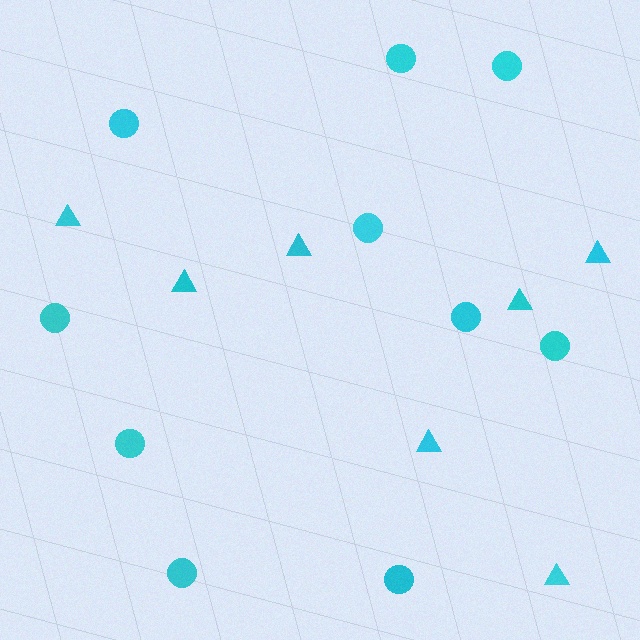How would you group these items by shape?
There are 2 groups: one group of circles (10) and one group of triangles (7).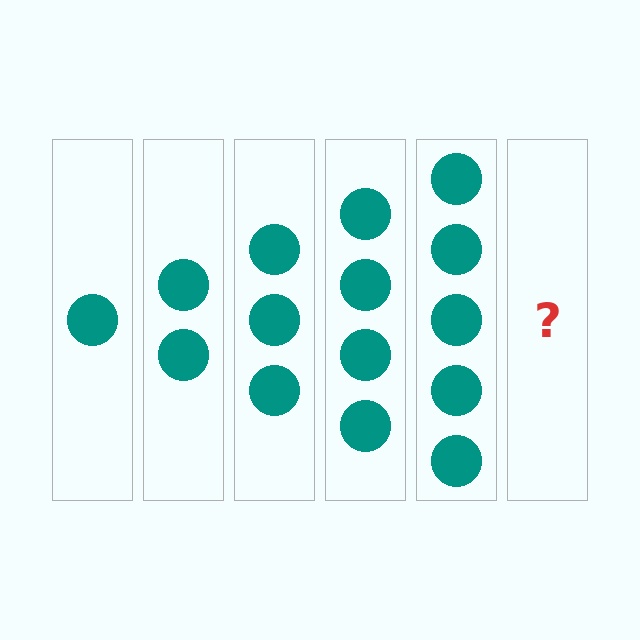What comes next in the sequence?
The next element should be 6 circles.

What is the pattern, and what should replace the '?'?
The pattern is that each step adds one more circle. The '?' should be 6 circles.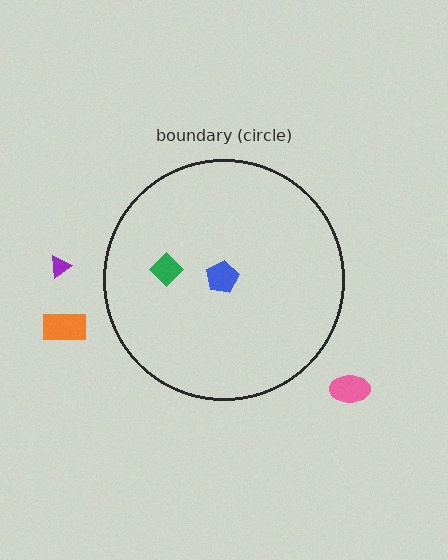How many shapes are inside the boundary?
2 inside, 3 outside.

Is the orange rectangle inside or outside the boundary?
Outside.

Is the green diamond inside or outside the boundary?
Inside.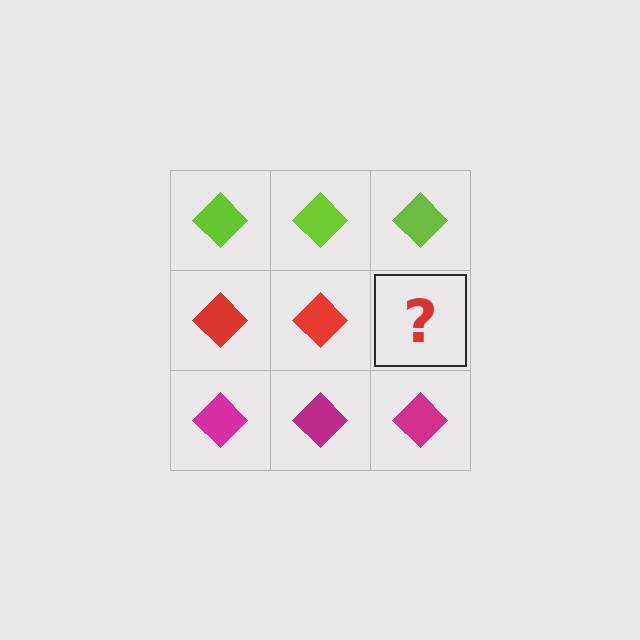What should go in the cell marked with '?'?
The missing cell should contain a red diamond.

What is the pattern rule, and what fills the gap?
The rule is that each row has a consistent color. The gap should be filled with a red diamond.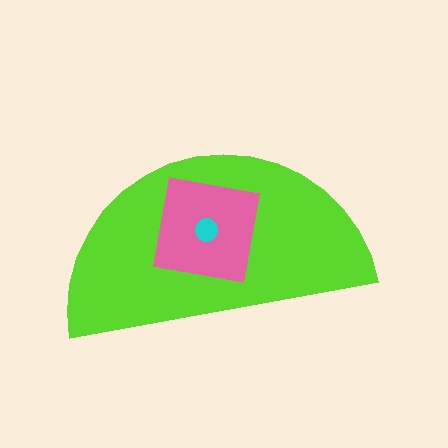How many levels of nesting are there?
3.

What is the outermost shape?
The lime semicircle.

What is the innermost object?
The cyan circle.